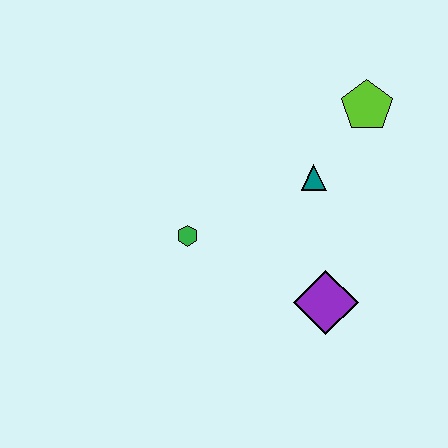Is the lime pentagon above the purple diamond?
Yes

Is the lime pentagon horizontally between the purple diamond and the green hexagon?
No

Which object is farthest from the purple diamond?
The lime pentagon is farthest from the purple diamond.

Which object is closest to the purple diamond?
The teal triangle is closest to the purple diamond.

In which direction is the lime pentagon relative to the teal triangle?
The lime pentagon is above the teal triangle.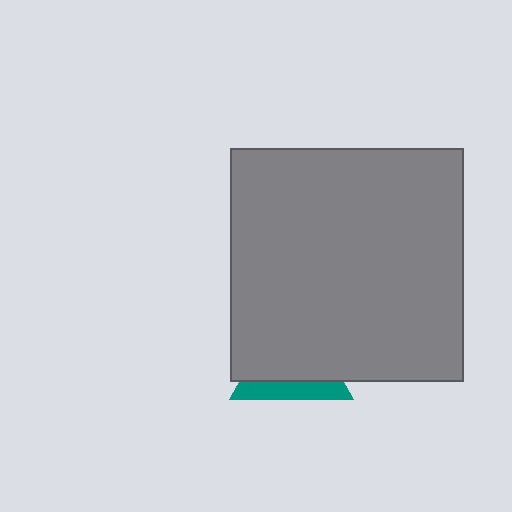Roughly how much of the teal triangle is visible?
A small part of it is visible (roughly 30%).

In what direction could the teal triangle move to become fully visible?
The teal triangle could move down. That would shift it out from behind the gray square entirely.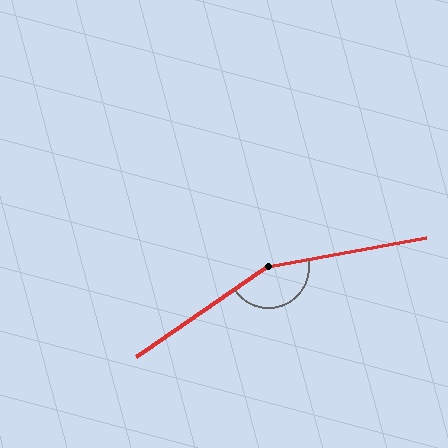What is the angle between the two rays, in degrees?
Approximately 156 degrees.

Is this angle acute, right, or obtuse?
It is obtuse.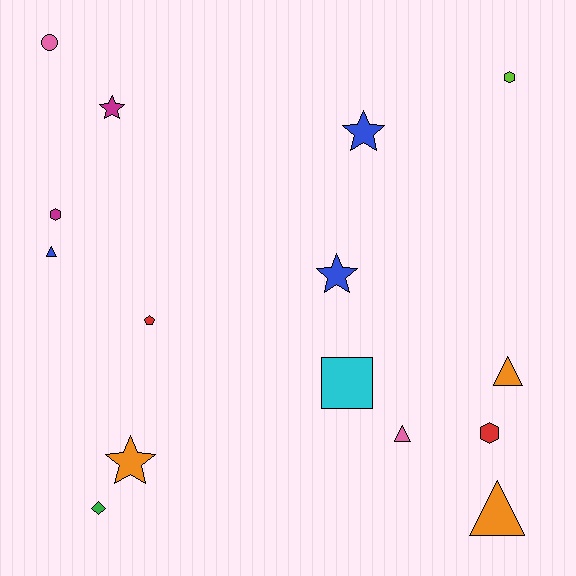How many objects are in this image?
There are 15 objects.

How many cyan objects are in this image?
There is 1 cyan object.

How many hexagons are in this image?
There are 3 hexagons.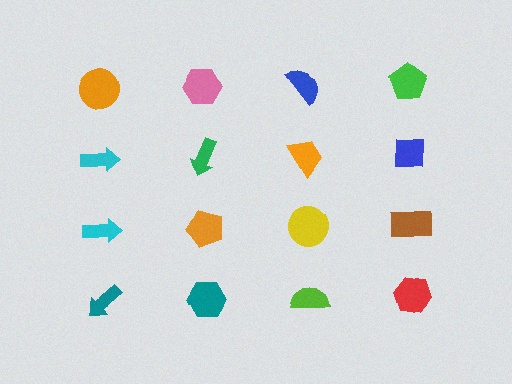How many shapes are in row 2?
4 shapes.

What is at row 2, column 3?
An orange trapezoid.